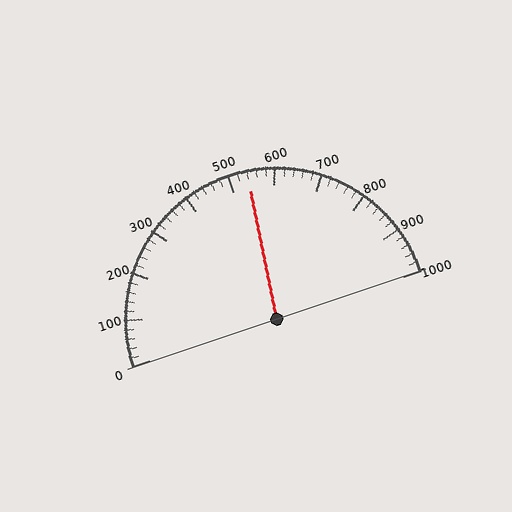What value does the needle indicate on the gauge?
The needle indicates approximately 540.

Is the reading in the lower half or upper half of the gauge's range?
The reading is in the upper half of the range (0 to 1000).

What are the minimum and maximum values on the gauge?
The gauge ranges from 0 to 1000.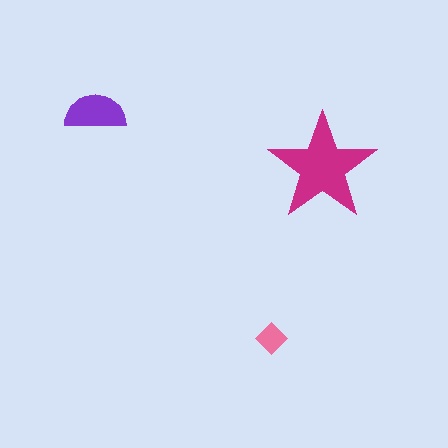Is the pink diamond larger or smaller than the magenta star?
Smaller.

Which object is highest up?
The purple semicircle is topmost.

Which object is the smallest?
The pink diamond.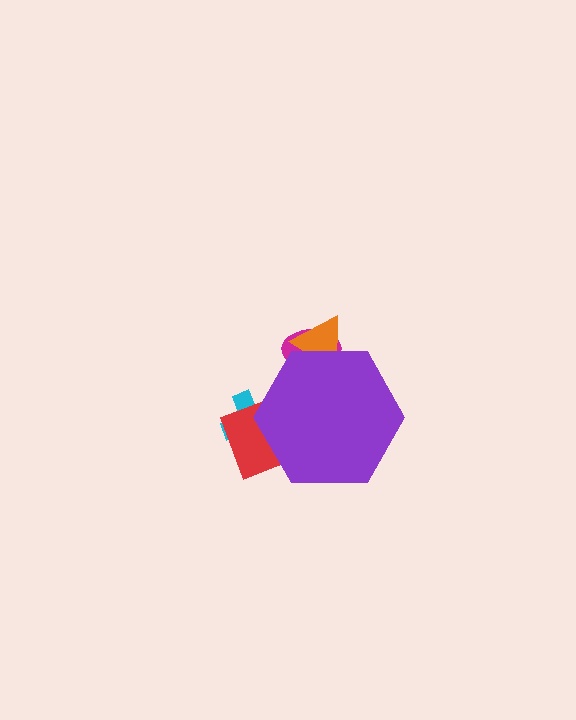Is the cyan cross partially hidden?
Yes, the cyan cross is partially hidden behind the purple hexagon.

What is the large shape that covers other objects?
A purple hexagon.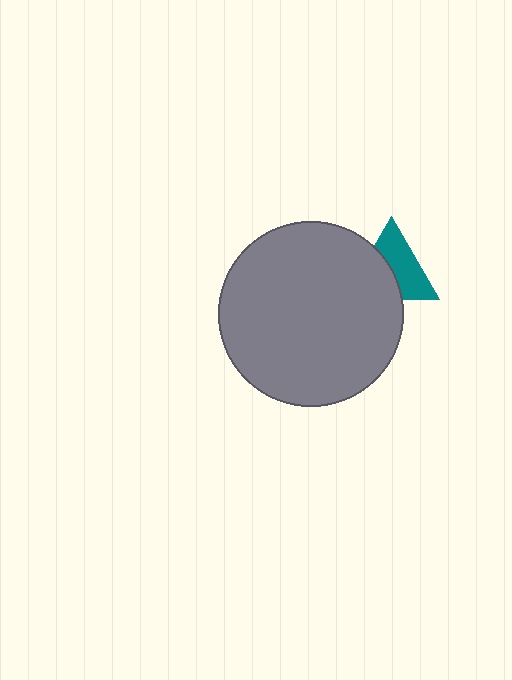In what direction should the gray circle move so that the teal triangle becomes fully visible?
The gray circle should move left. That is the shortest direction to clear the overlap and leave the teal triangle fully visible.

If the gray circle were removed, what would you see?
You would see the complete teal triangle.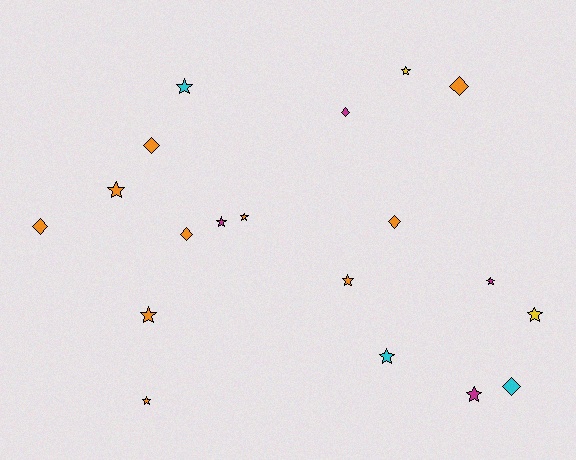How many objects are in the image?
There are 19 objects.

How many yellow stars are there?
There are 2 yellow stars.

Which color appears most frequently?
Orange, with 10 objects.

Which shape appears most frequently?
Star, with 12 objects.